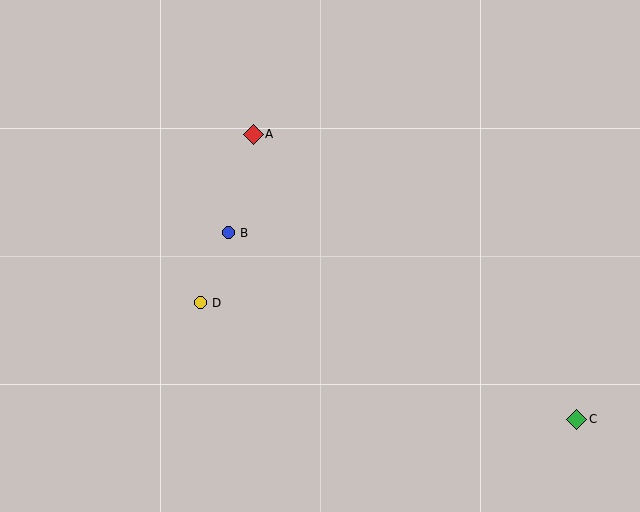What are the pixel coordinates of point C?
Point C is at (577, 419).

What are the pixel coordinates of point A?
Point A is at (253, 134).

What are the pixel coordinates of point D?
Point D is at (200, 303).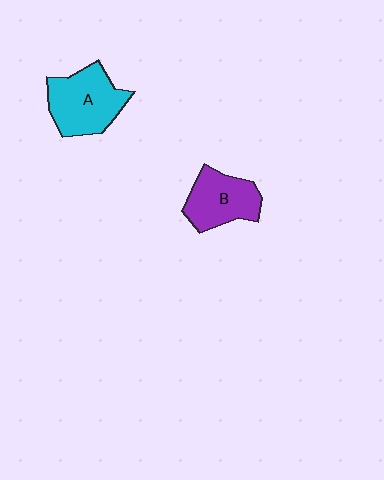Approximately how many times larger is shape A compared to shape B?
Approximately 1.2 times.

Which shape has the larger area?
Shape A (cyan).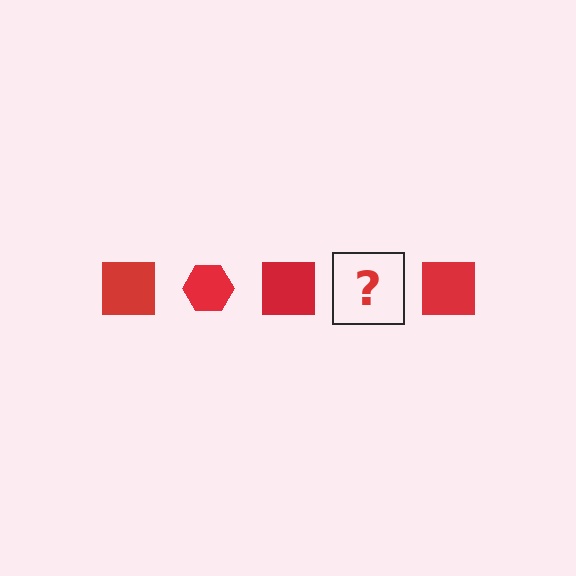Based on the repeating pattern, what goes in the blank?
The blank should be a red hexagon.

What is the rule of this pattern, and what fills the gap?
The rule is that the pattern cycles through square, hexagon shapes in red. The gap should be filled with a red hexagon.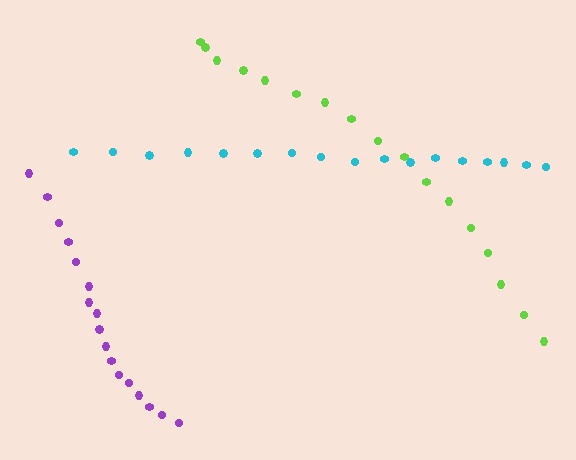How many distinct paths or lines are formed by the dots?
There are 3 distinct paths.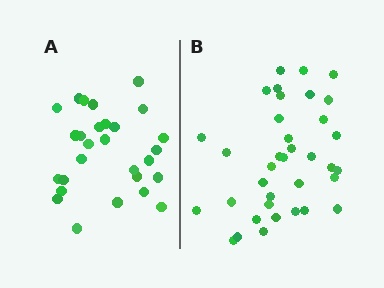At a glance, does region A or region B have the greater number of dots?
Region B (the right region) has more dots.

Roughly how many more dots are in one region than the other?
Region B has roughly 8 or so more dots than region A.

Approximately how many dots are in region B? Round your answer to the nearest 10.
About 40 dots. (The exact count is 36, which rounds to 40.)